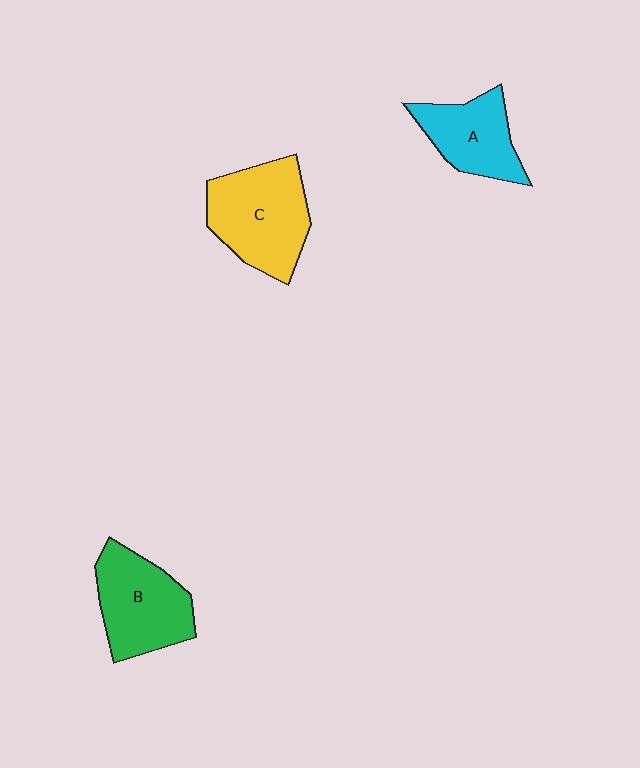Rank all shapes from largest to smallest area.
From largest to smallest: C (yellow), B (green), A (cyan).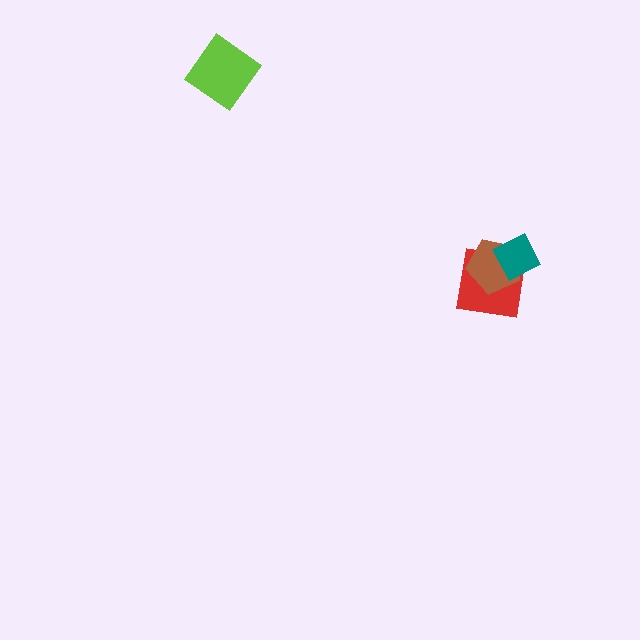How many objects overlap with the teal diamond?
2 objects overlap with the teal diamond.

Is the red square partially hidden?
Yes, it is partially covered by another shape.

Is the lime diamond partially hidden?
No, no other shape covers it.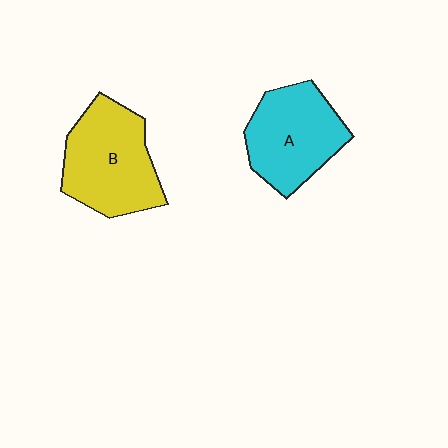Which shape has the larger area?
Shape B (yellow).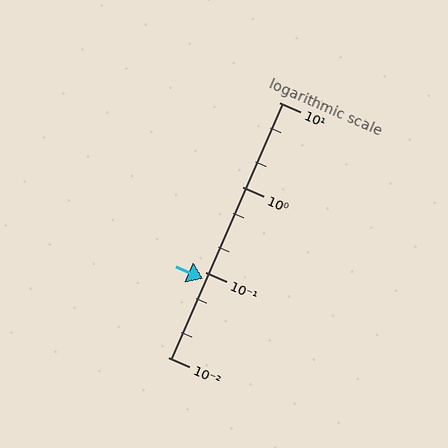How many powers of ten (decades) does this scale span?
The scale spans 3 decades, from 0.01 to 10.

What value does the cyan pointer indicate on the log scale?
The pointer indicates approximately 0.083.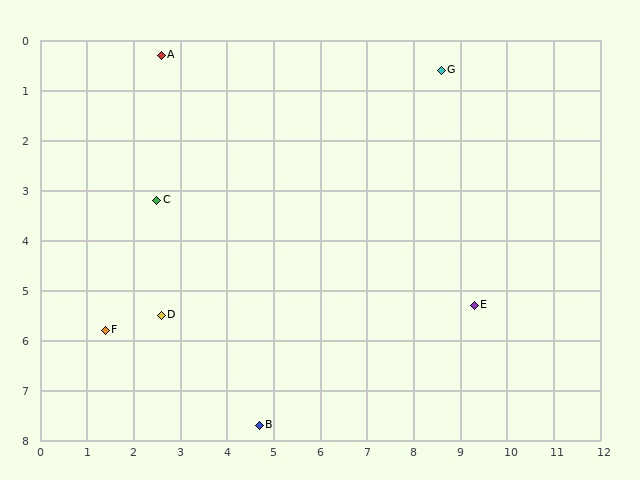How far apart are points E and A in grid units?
Points E and A are about 8.4 grid units apart.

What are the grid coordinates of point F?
Point F is at approximately (1.4, 5.8).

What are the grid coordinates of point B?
Point B is at approximately (4.7, 7.7).